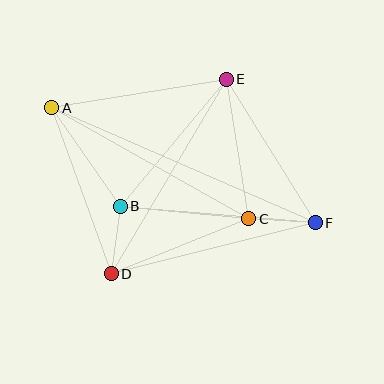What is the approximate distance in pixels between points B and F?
The distance between B and F is approximately 196 pixels.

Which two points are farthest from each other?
Points A and F are farthest from each other.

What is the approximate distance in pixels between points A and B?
The distance between A and B is approximately 120 pixels.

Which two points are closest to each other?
Points C and F are closest to each other.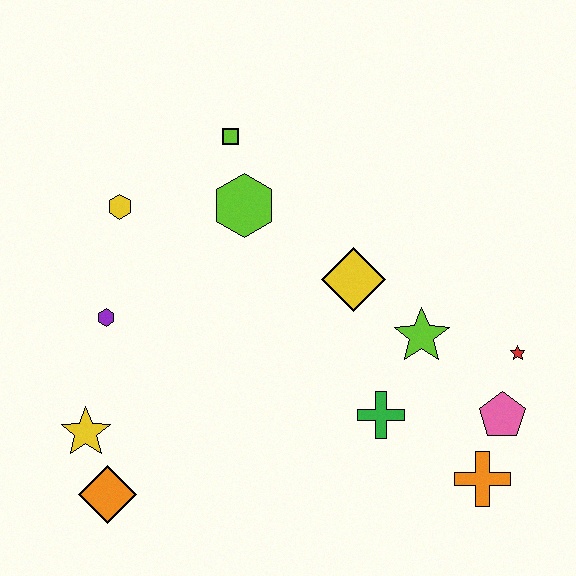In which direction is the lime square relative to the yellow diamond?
The lime square is above the yellow diamond.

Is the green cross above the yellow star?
Yes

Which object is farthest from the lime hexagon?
The orange cross is farthest from the lime hexagon.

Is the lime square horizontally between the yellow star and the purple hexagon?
No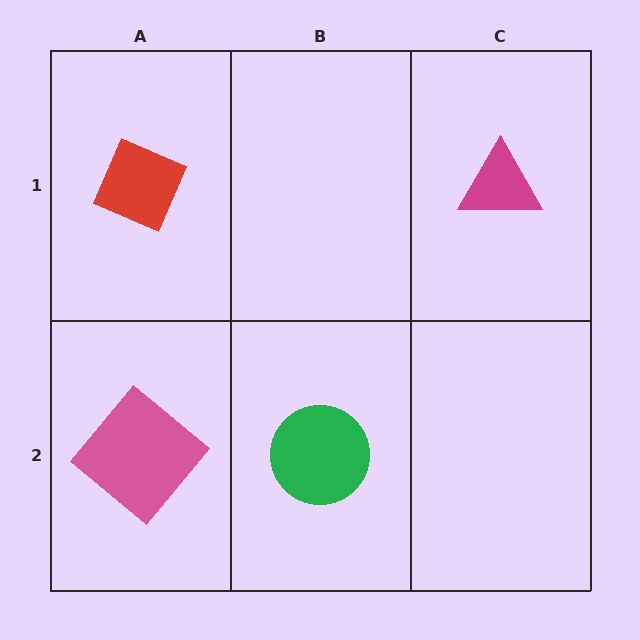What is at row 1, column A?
A red diamond.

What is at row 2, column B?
A green circle.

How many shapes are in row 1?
2 shapes.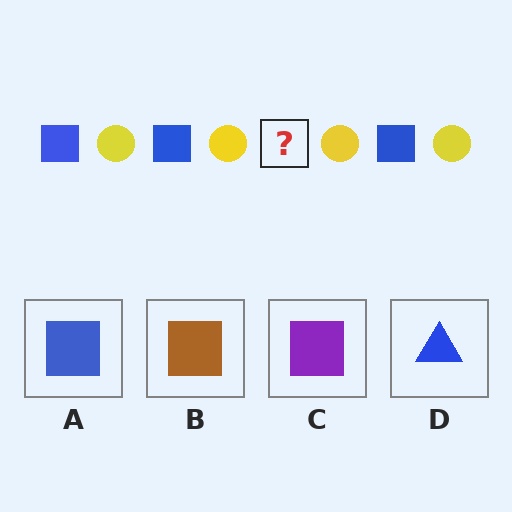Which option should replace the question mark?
Option A.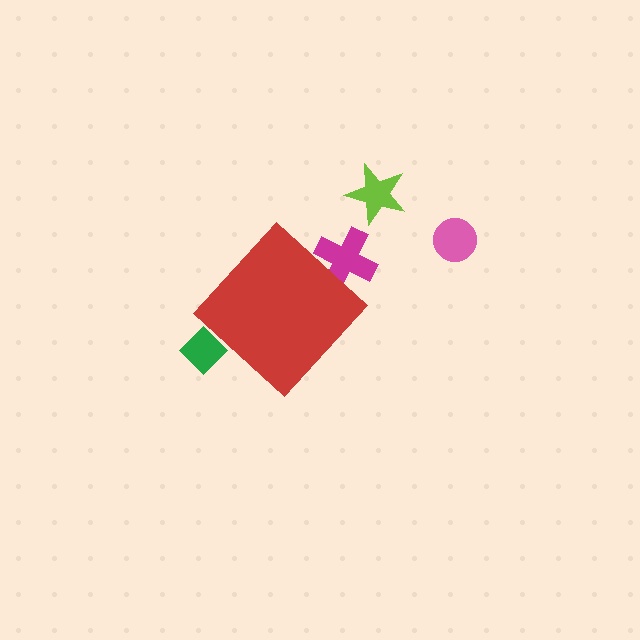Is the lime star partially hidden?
No, the lime star is fully visible.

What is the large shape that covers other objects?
A red diamond.